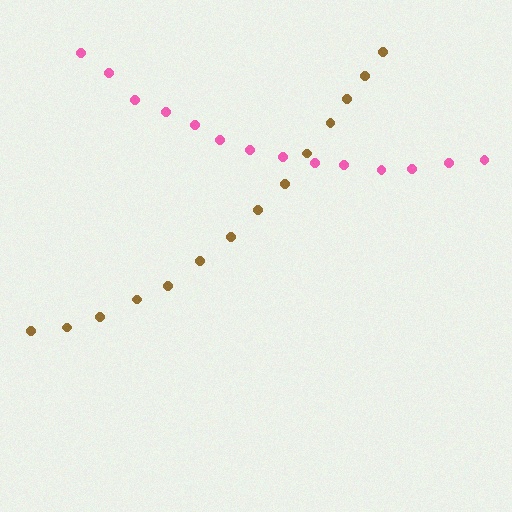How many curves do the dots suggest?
There are 2 distinct paths.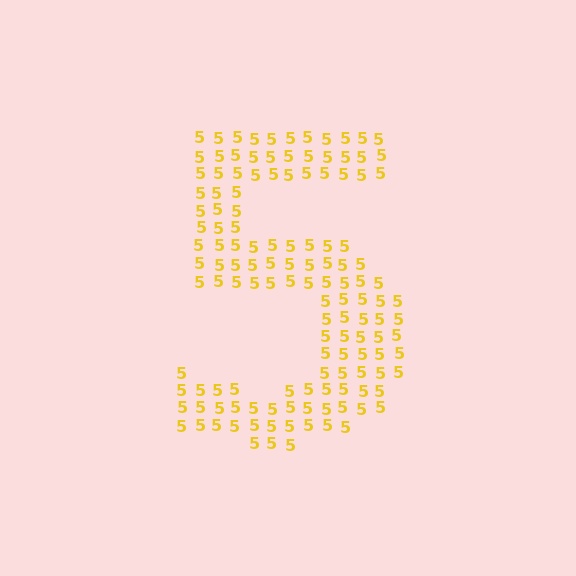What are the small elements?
The small elements are digit 5's.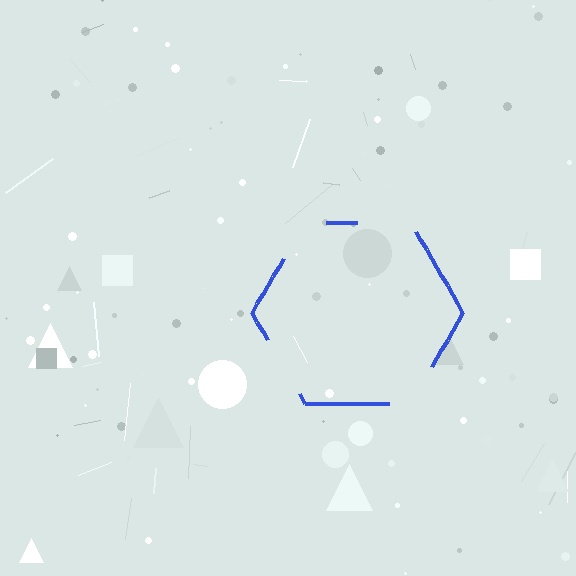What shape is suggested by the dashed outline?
The dashed outline suggests a hexagon.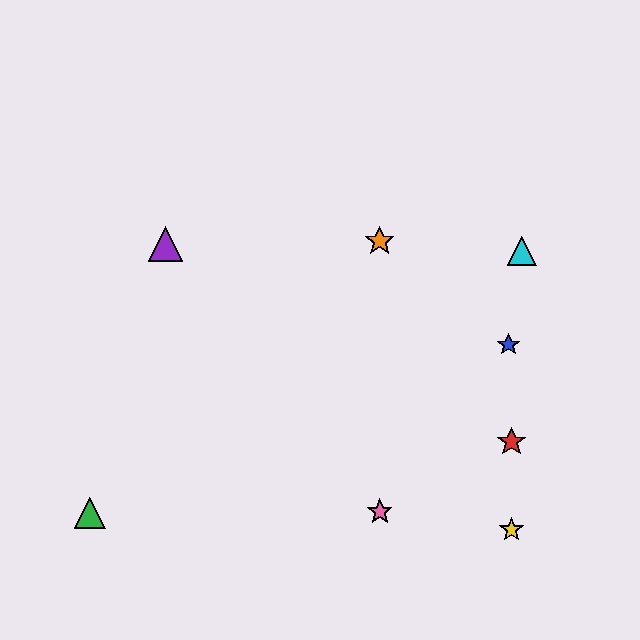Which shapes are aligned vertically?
The orange star, the pink star are aligned vertically.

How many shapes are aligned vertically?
2 shapes (the orange star, the pink star) are aligned vertically.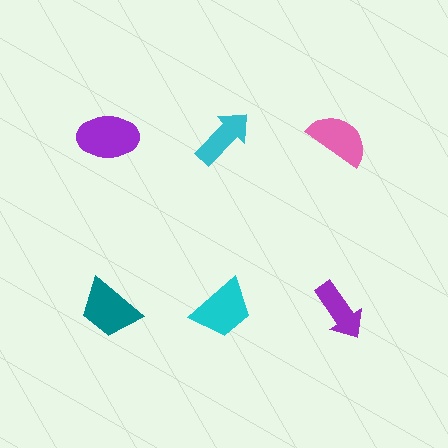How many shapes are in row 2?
3 shapes.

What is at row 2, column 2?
A cyan trapezoid.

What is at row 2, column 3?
A purple arrow.